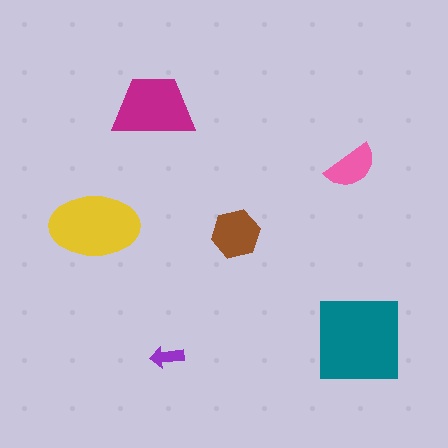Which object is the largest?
The teal square.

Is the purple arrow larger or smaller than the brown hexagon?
Smaller.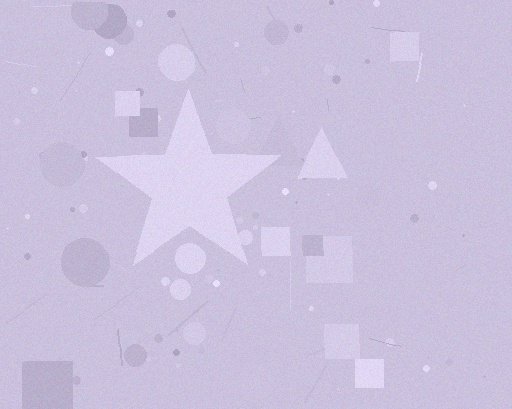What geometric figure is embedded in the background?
A star is embedded in the background.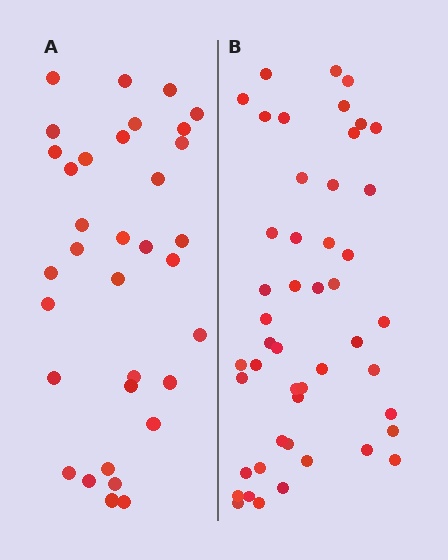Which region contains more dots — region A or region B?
Region B (the right region) has more dots.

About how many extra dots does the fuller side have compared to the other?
Region B has approximately 15 more dots than region A.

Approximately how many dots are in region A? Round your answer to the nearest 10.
About 30 dots. (The exact count is 34, which rounds to 30.)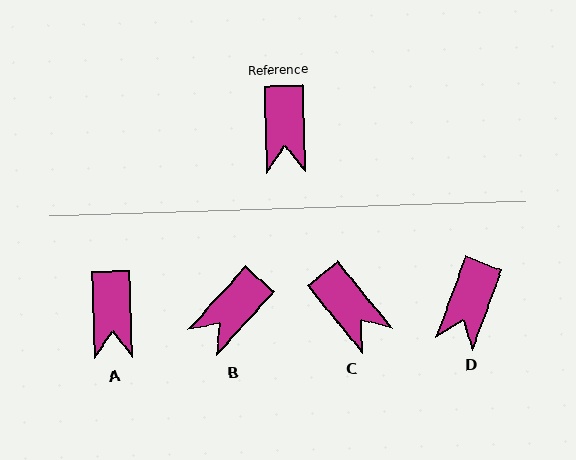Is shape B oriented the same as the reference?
No, it is off by about 44 degrees.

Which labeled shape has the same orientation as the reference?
A.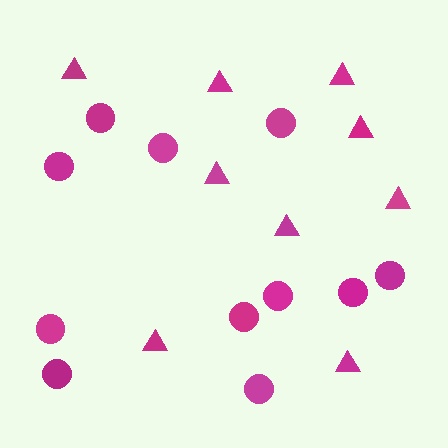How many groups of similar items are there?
There are 2 groups: one group of triangles (9) and one group of circles (11).